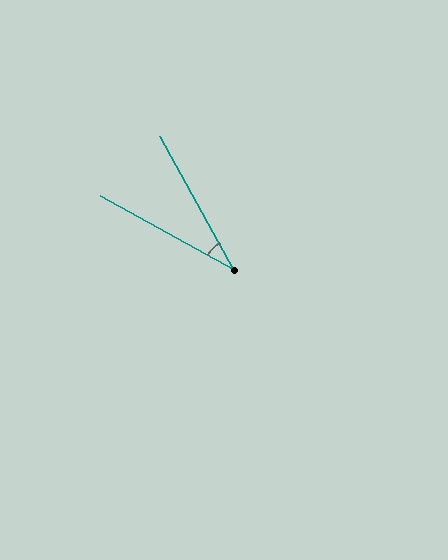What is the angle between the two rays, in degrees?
Approximately 32 degrees.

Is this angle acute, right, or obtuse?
It is acute.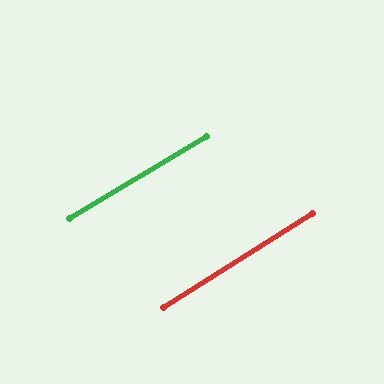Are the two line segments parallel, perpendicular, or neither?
Parallel — their directions differ by only 1.4°.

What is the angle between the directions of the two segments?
Approximately 1 degree.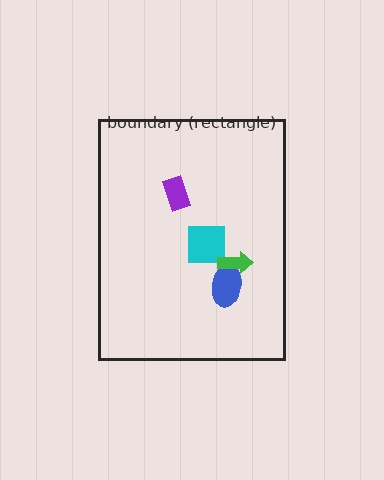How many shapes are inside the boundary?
4 inside, 0 outside.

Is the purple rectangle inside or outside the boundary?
Inside.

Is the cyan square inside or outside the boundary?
Inside.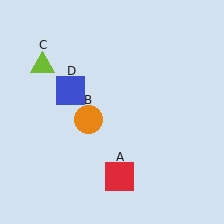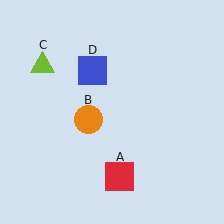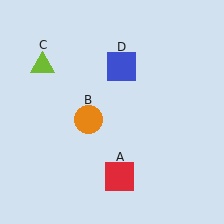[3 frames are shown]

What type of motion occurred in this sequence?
The blue square (object D) rotated clockwise around the center of the scene.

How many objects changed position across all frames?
1 object changed position: blue square (object D).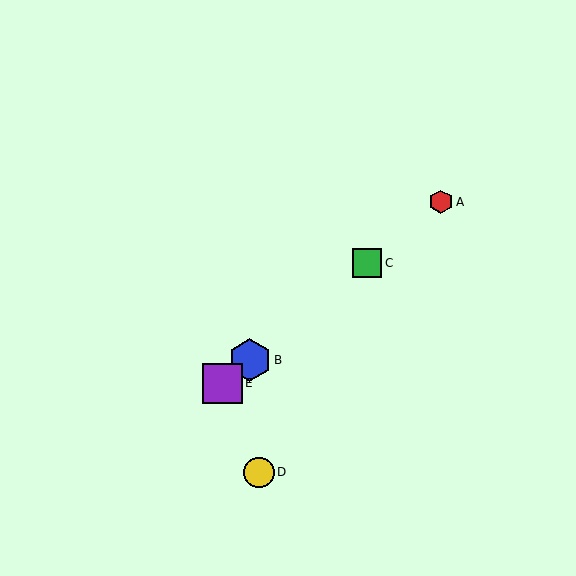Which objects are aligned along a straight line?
Objects A, B, C, E are aligned along a straight line.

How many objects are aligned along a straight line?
4 objects (A, B, C, E) are aligned along a straight line.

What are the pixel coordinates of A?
Object A is at (441, 202).